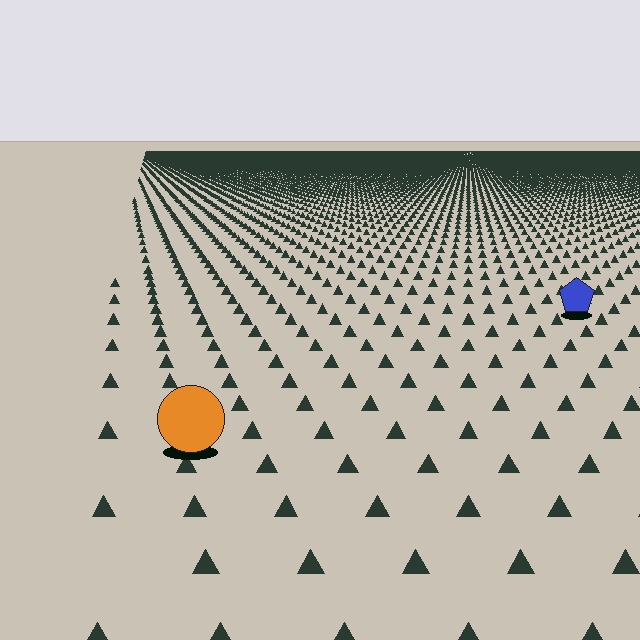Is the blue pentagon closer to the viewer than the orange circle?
No. The orange circle is closer — you can tell from the texture gradient: the ground texture is coarser near it.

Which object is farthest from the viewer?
The blue pentagon is farthest from the viewer. It appears smaller and the ground texture around it is denser.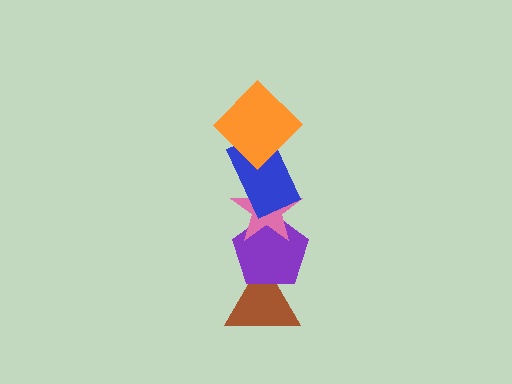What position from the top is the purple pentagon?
The purple pentagon is 4th from the top.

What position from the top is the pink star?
The pink star is 3rd from the top.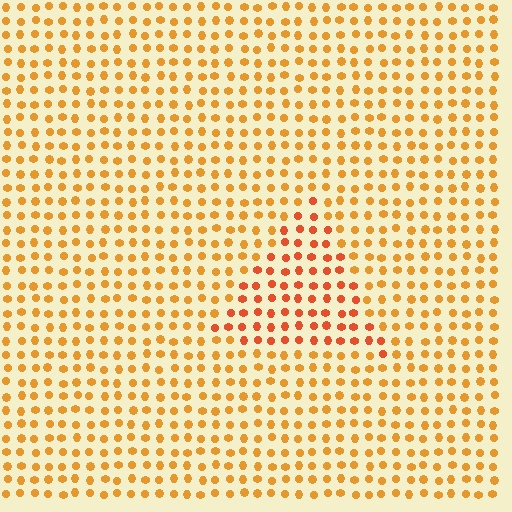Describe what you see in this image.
The image is filled with small orange elements in a uniform arrangement. A triangle-shaped region is visible where the elements are tinted to a slightly different hue, forming a subtle color boundary.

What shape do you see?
I see a triangle.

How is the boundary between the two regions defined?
The boundary is defined purely by a slight shift in hue (about 24 degrees). Spacing, size, and orientation are identical on both sides.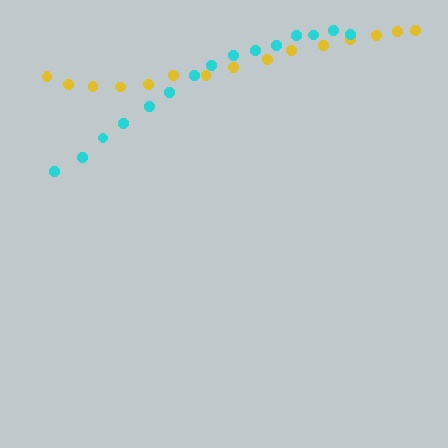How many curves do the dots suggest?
There are 2 distinct paths.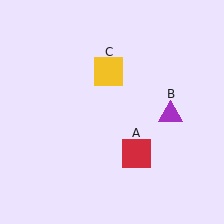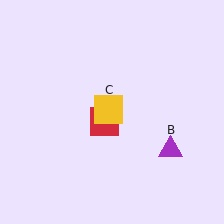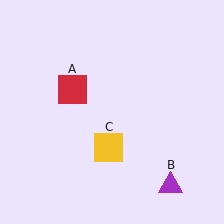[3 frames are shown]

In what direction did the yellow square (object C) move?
The yellow square (object C) moved down.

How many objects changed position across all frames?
3 objects changed position: red square (object A), purple triangle (object B), yellow square (object C).